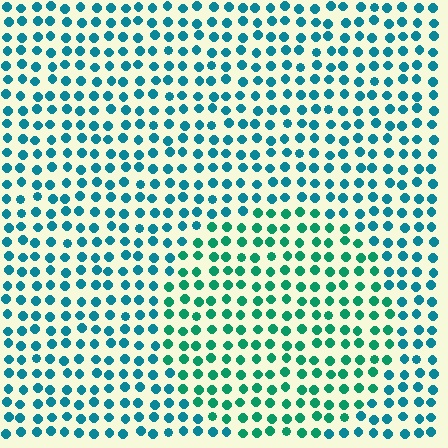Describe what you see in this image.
The image is filled with small teal elements in a uniform arrangement. A circle-shaped region is visible where the elements are tinted to a slightly different hue, forming a subtle color boundary.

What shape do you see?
I see a circle.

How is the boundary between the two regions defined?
The boundary is defined purely by a slight shift in hue (about 30 degrees). Spacing, size, and orientation are identical on both sides.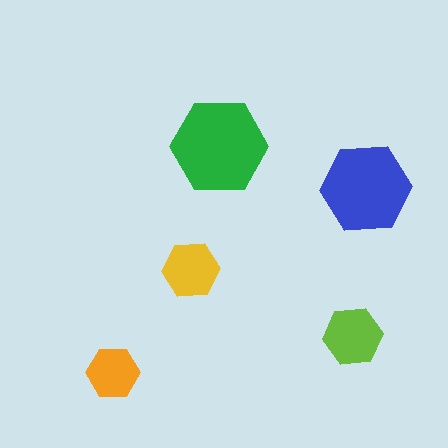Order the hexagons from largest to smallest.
the green one, the blue one, the lime one, the yellow one, the orange one.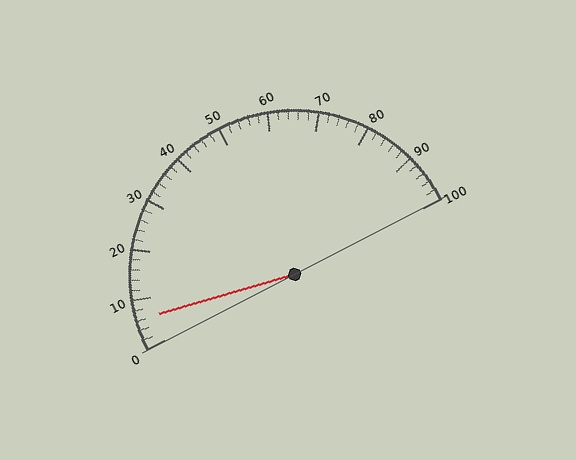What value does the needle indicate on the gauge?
The needle indicates approximately 6.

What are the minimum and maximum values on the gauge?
The gauge ranges from 0 to 100.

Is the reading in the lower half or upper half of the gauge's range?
The reading is in the lower half of the range (0 to 100).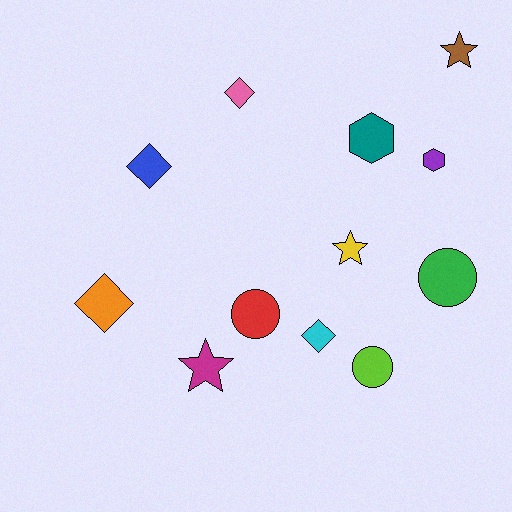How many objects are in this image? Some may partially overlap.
There are 12 objects.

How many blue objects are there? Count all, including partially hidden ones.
There is 1 blue object.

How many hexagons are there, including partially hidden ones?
There are 2 hexagons.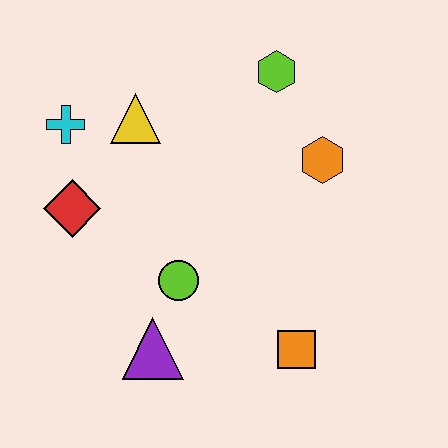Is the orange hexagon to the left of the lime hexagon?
No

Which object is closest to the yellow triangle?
The cyan cross is closest to the yellow triangle.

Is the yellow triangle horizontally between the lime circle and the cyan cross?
Yes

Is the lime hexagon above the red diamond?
Yes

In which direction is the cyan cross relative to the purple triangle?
The cyan cross is above the purple triangle.